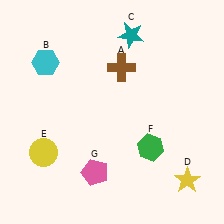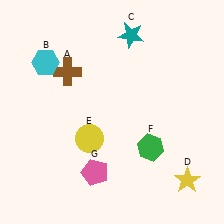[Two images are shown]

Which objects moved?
The objects that moved are: the brown cross (A), the yellow circle (E).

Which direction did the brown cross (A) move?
The brown cross (A) moved left.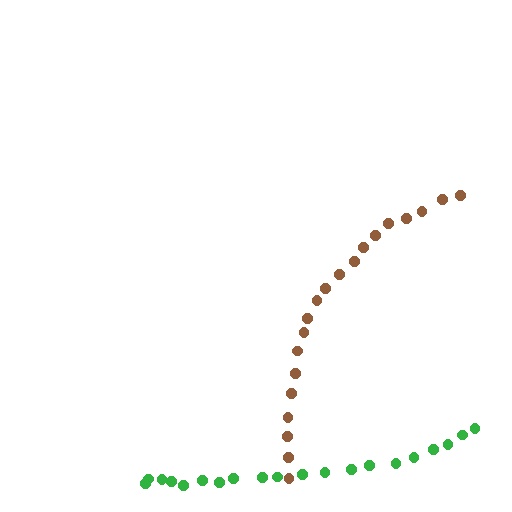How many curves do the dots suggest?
There are 2 distinct paths.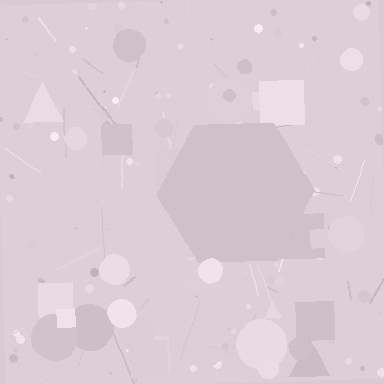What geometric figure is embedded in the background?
A hexagon is embedded in the background.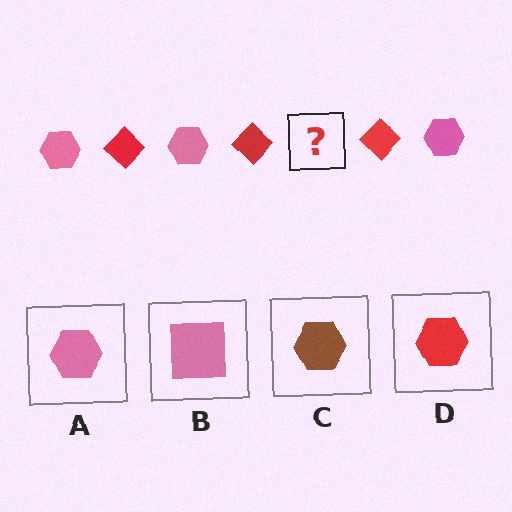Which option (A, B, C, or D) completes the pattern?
A.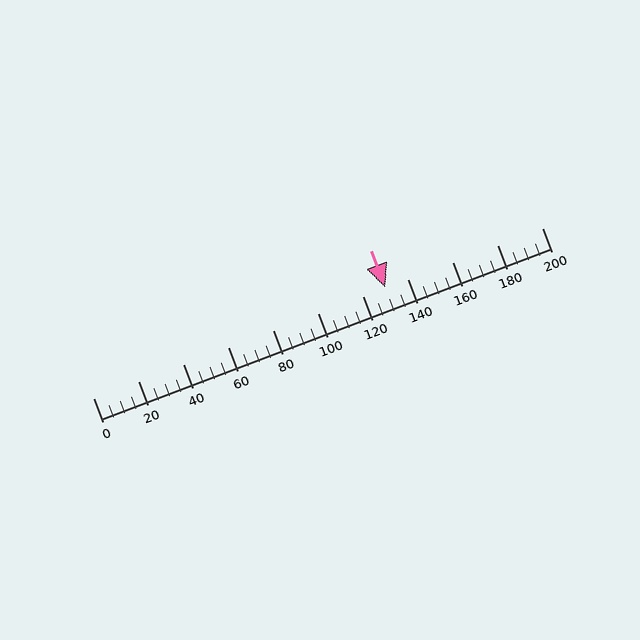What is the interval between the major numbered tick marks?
The major tick marks are spaced 20 units apart.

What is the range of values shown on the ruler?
The ruler shows values from 0 to 200.